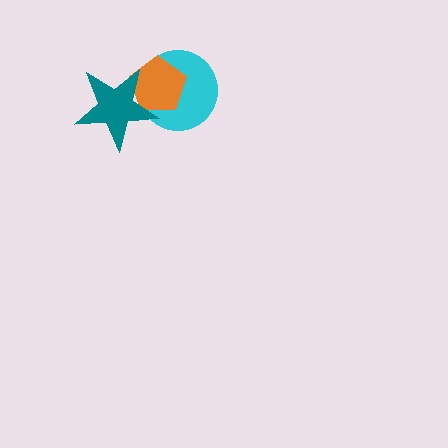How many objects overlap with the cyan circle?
2 objects overlap with the cyan circle.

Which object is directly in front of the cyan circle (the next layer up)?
The orange pentagon is directly in front of the cyan circle.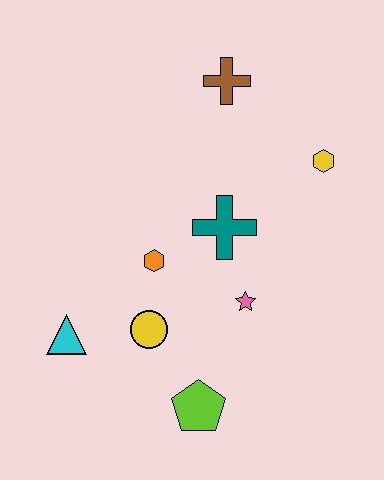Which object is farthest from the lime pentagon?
The brown cross is farthest from the lime pentagon.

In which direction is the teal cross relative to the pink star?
The teal cross is above the pink star.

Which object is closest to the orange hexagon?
The yellow circle is closest to the orange hexagon.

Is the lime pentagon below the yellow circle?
Yes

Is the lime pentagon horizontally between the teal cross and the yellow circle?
Yes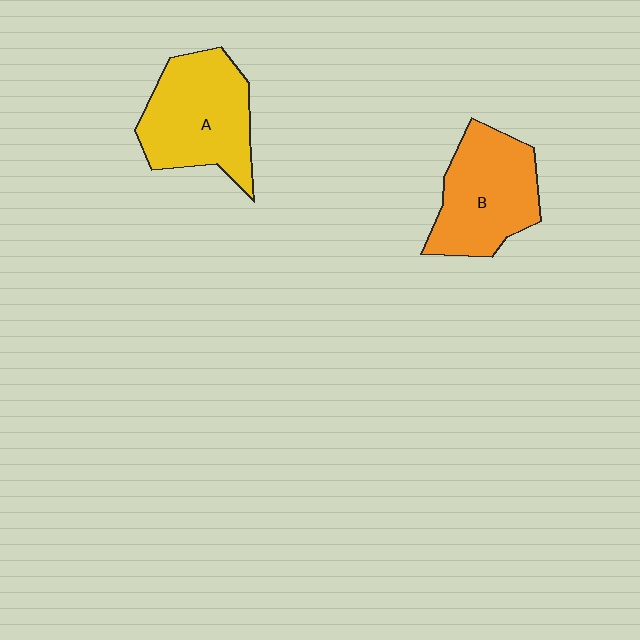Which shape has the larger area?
Shape A (yellow).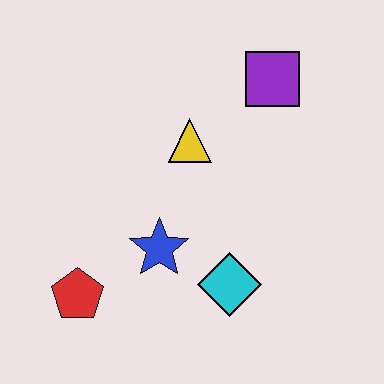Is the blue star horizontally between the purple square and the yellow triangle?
No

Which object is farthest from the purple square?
The red pentagon is farthest from the purple square.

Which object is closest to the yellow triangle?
The purple square is closest to the yellow triangle.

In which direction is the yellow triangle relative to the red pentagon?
The yellow triangle is above the red pentagon.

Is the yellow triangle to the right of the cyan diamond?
No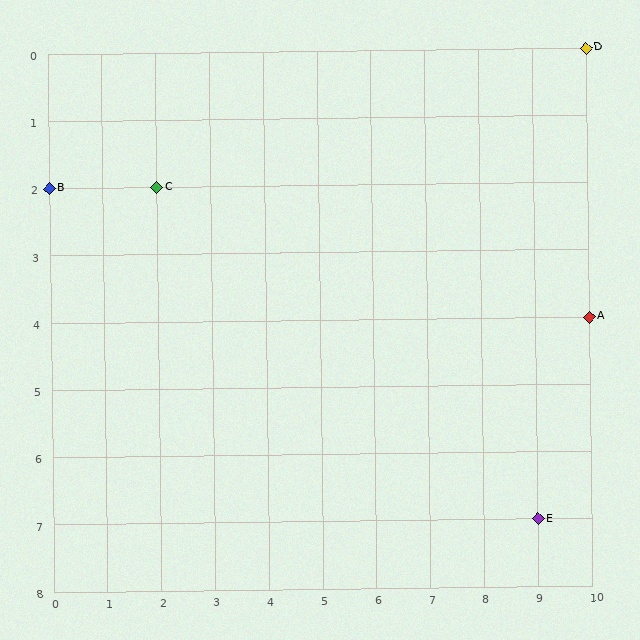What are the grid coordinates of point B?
Point B is at grid coordinates (0, 2).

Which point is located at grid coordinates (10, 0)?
Point D is at (10, 0).